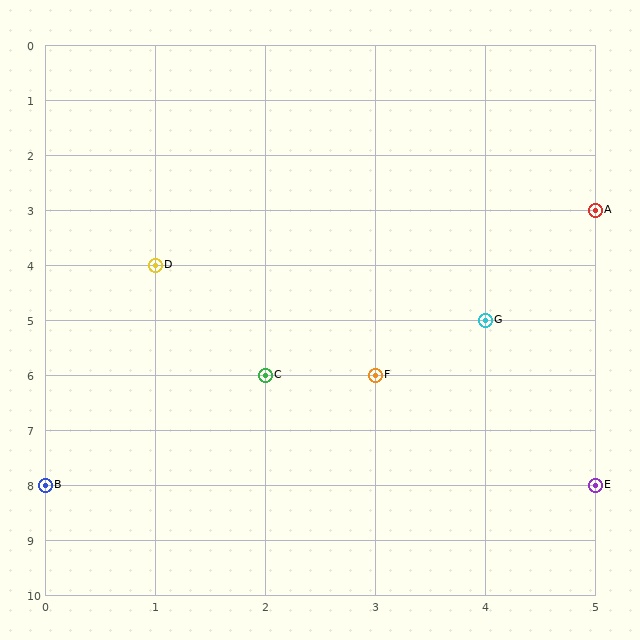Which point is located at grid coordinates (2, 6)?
Point C is at (2, 6).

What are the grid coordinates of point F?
Point F is at grid coordinates (3, 6).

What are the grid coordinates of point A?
Point A is at grid coordinates (5, 3).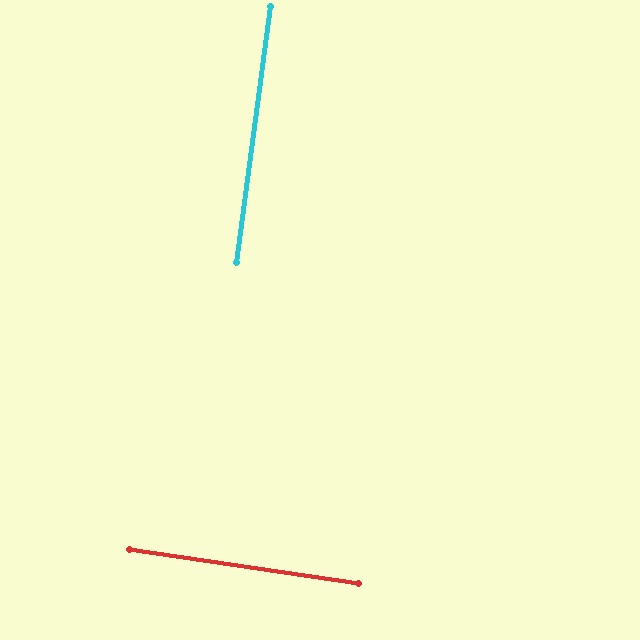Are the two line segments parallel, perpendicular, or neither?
Perpendicular — they meet at approximately 89°.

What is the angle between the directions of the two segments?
Approximately 89 degrees.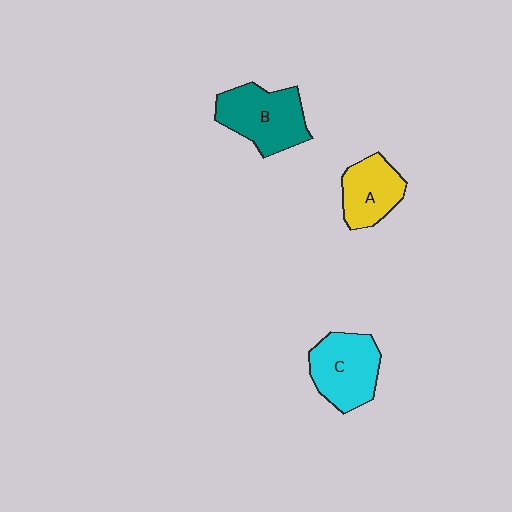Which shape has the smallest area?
Shape A (yellow).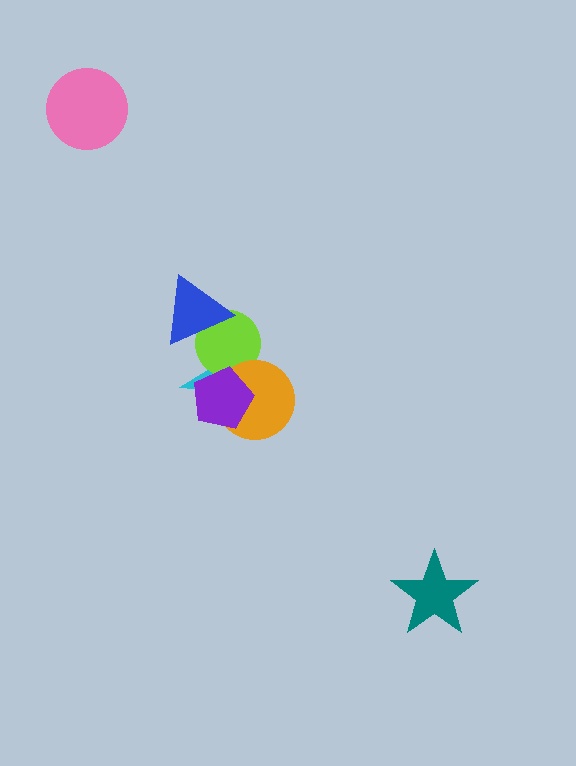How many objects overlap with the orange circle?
3 objects overlap with the orange circle.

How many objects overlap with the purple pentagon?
3 objects overlap with the purple pentagon.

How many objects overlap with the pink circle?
0 objects overlap with the pink circle.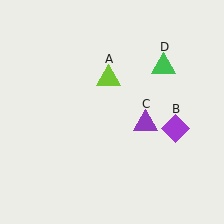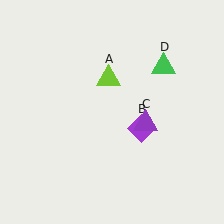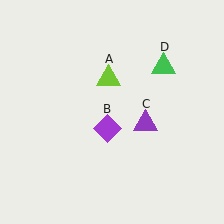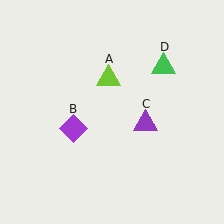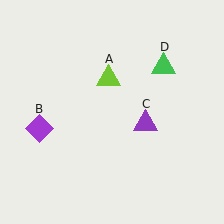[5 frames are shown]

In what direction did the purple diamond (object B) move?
The purple diamond (object B) moved left.